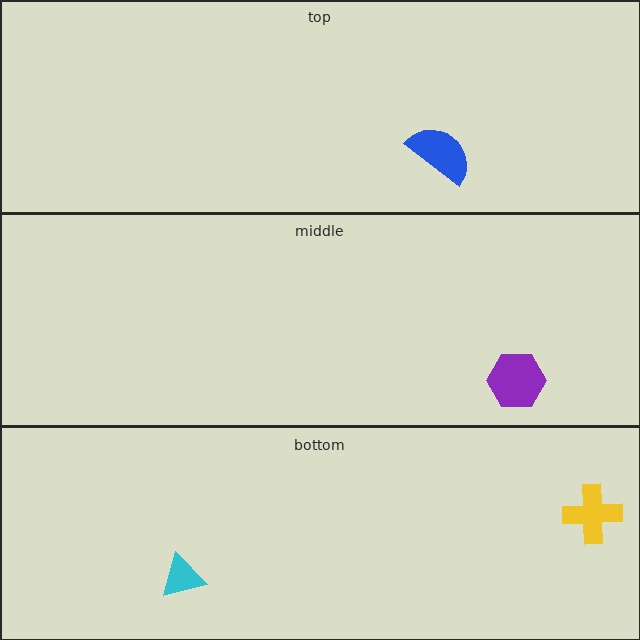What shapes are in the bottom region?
The cyan triangle, the yellow cross.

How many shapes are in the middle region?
1.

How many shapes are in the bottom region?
2.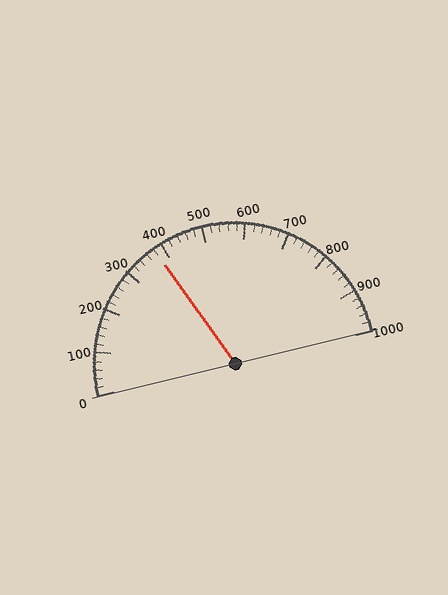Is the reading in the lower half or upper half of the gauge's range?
The reading is in the lower half of the range (0 to 1000).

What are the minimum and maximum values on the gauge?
The gauge ranges from 0 to 1000.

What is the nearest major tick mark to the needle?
The nearest major tick mark is 400.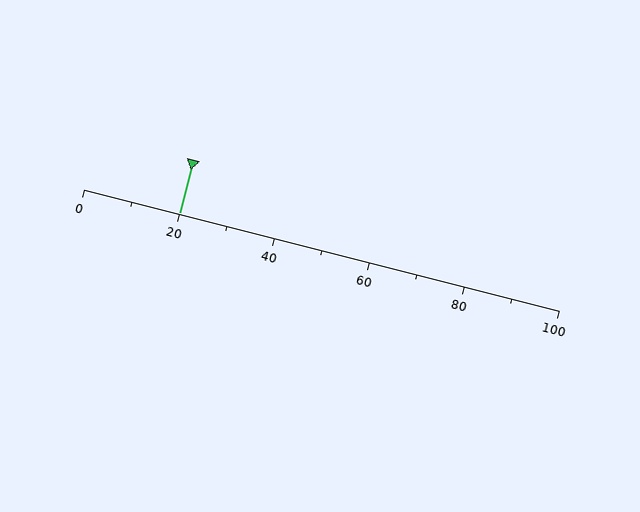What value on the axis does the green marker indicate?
The marker indicates approximately 20.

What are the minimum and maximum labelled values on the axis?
The axis runs from 0 to 100.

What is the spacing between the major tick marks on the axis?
The major ticks are spaced 20 apart.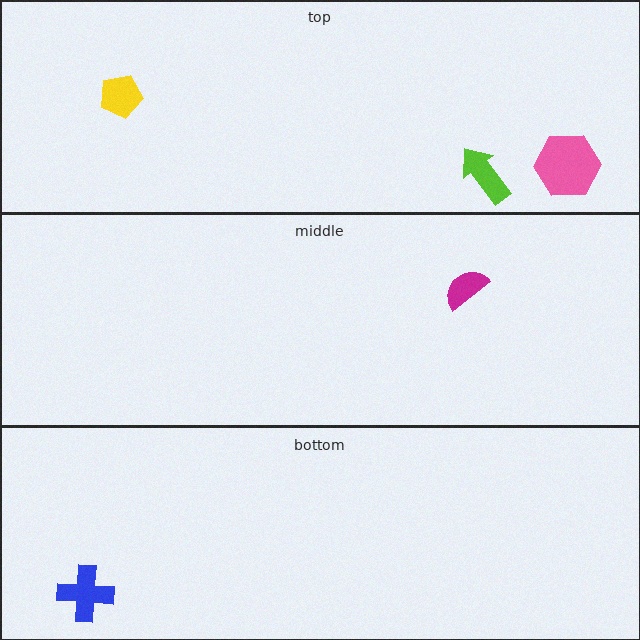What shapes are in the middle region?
The magenta semicircle.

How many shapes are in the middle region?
1.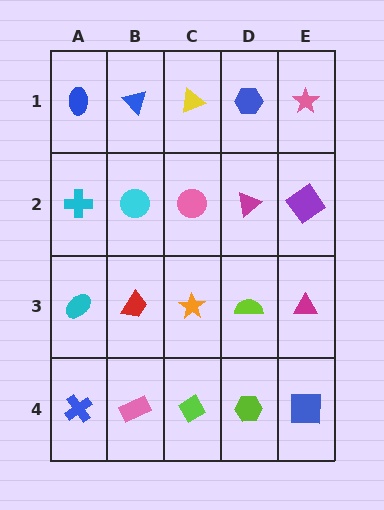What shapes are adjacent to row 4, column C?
An orange star (row 3, column C), a pink rectangle (row 4, column B), a lime hexagon (row 4, column D).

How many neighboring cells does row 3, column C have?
4.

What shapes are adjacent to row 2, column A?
A blue ellipse (row 1, column A), a cyan ellipse (row 3, column A), a cyan circle (row 2, column B).